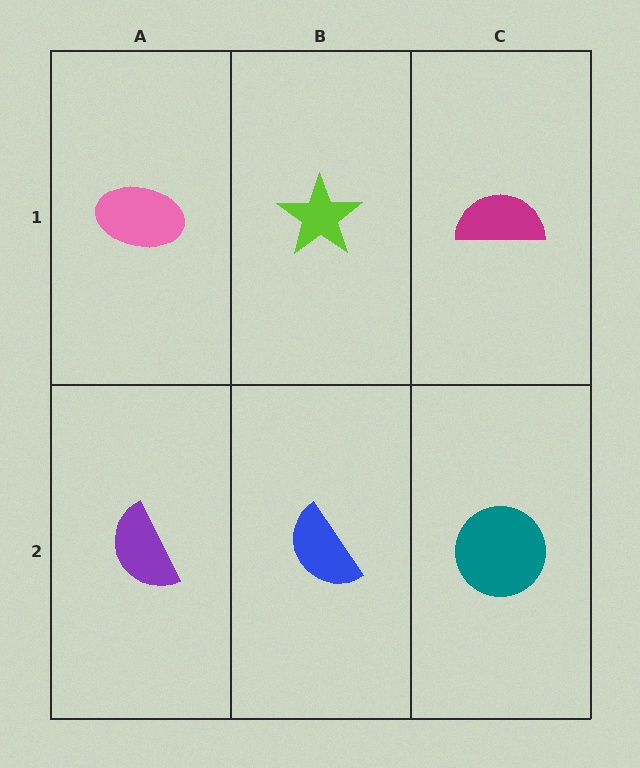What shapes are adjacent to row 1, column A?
A purple semicircle (row 2, column A), a lime star (row 1, column B).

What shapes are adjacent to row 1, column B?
A blue semicircle (row 2, column B), a pink ellipse (row 1, column A), a magenta semicircle (row 1, column C).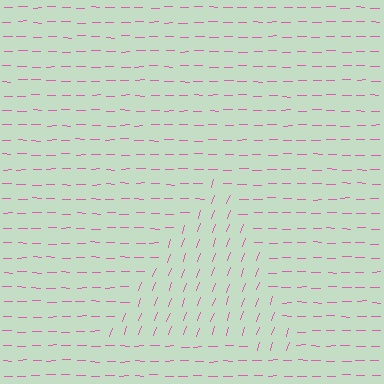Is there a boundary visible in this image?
Yes, there is a texture boundary formed by a change in line orientation.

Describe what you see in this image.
The image is filled with small pink line segments. A triangle region in the image has lines oriented differently from the surrounding lines, creating a visible texture boundary.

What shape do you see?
I see a triangle.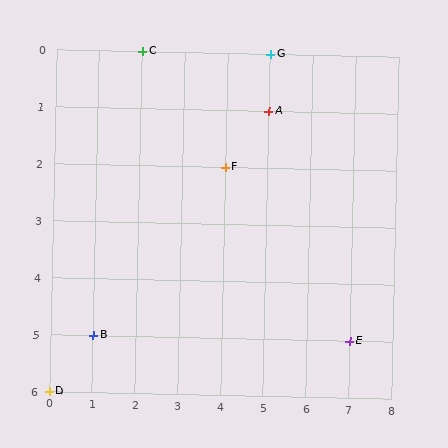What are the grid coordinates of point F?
Point F is at grid coordinates (4, 2).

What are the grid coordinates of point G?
Point G is at grid coordinates (5, 0).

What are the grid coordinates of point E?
Point E is at grid coordinates (7, 5).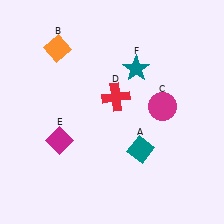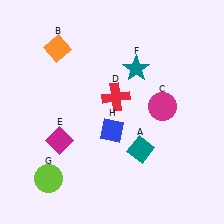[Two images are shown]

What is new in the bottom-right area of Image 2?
A blue diamond (H) was added in the bottom-right area of Image 2.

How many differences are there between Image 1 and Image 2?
There are 2 differences between the two images.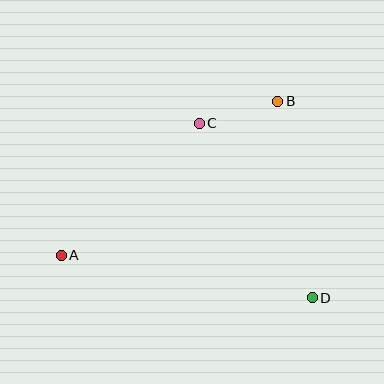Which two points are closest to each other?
Points B and C are closest to each other.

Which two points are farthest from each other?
Points A and B are farthest from each other.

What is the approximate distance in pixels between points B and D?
The distance between B and D is approximately 199 pixels.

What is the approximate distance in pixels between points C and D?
The distance between C and D is approximately 207 pixels.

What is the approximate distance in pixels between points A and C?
The distance between A and C is approximately 191 pixels.